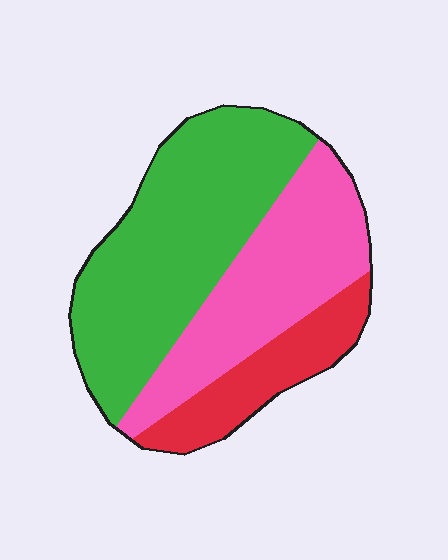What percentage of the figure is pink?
Pink covers roughly 35% of the figure.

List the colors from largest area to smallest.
From largest to smallest: green, pink, red.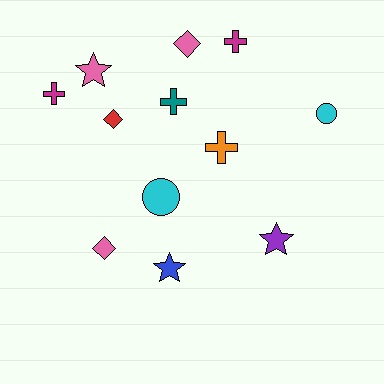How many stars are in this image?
There are 3 stars.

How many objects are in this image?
There are 12 objects.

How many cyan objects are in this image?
There are 2 cyan objects.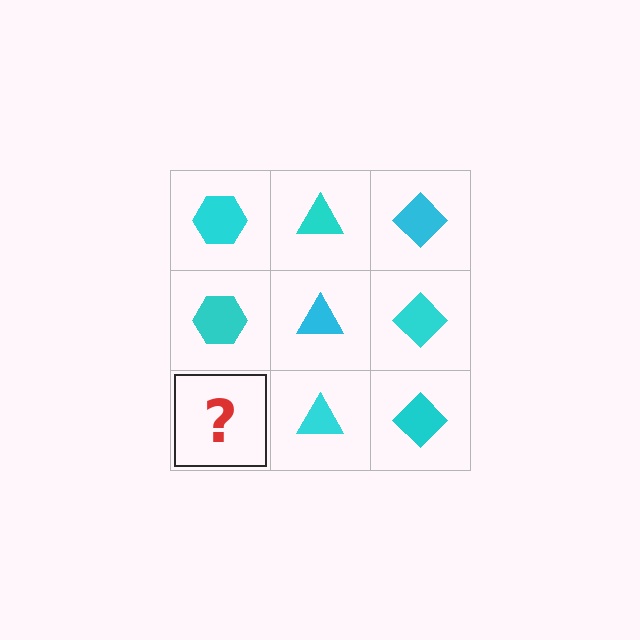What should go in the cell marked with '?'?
The missing cell should contain a cyan hexagon.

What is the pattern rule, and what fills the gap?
The rule is that each column has a consistent shape. The gap should be filled with a cyan hexagon.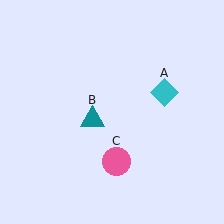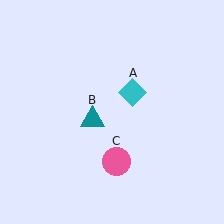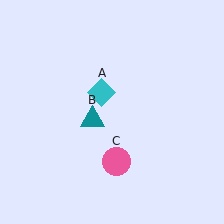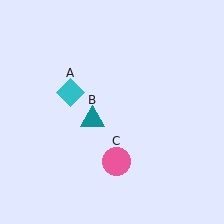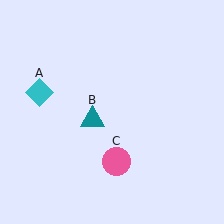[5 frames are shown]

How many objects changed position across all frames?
1 object changed position: cyan diamond (object A).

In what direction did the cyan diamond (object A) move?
The cyan diamond (object A) moved left.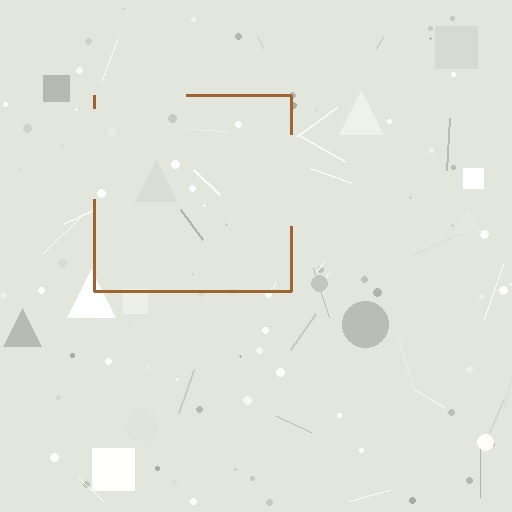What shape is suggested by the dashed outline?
The dashed outline suggests a square.